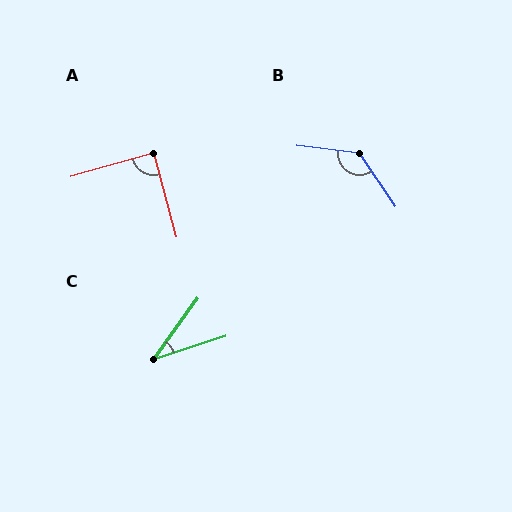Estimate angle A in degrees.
Approximately 89 degrees.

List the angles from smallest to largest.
C (36°), A (89°), B (131°).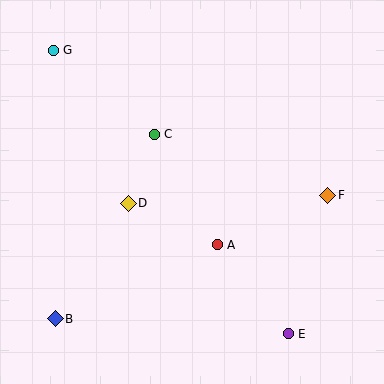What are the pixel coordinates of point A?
Point A is at (217, 245).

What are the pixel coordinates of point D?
Point D is at (128, 203).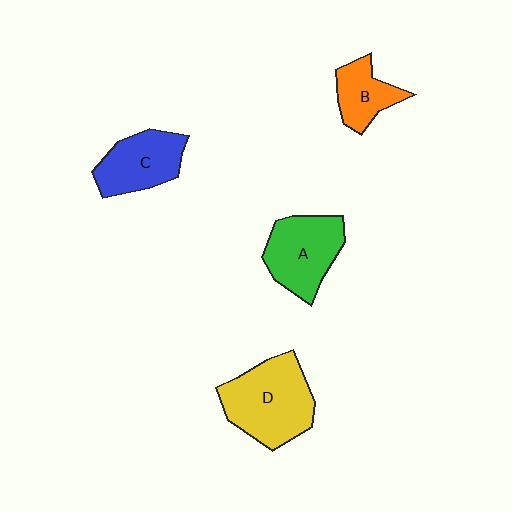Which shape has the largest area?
Shape D (yellow).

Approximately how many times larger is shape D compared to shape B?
Approximately 2.0 times.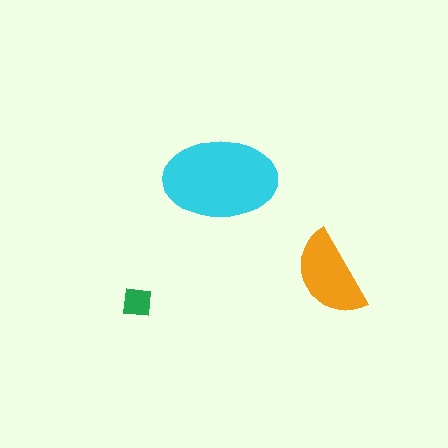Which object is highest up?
The cyan ellipse is topmost.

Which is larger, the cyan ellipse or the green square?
The cyan ellipse.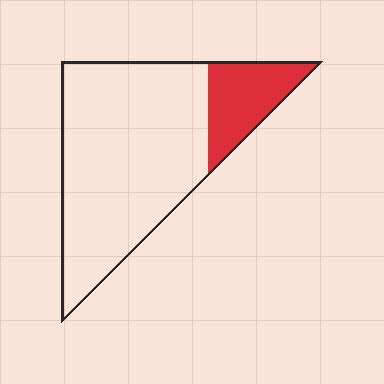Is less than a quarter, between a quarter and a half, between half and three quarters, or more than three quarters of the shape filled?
Less than a quarter.